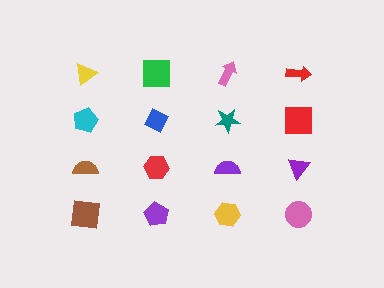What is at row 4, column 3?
A yellow hexagon.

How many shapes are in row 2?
4 shapes.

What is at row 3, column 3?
A purple semicircle.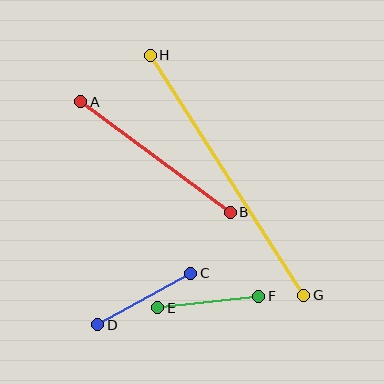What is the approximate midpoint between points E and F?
The midpoint is at approximately (208, 302) pixels.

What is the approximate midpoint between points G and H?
The midpoint is at approximately (227, 175) pixels.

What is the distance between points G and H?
The distance is approximately 285 pixels.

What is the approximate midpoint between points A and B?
The midpoint is at approximately (155, 157) pixels.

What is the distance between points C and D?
The distance is approximately 106 pixels.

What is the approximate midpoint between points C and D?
The midpoint is at approximately (144, 299) pixels.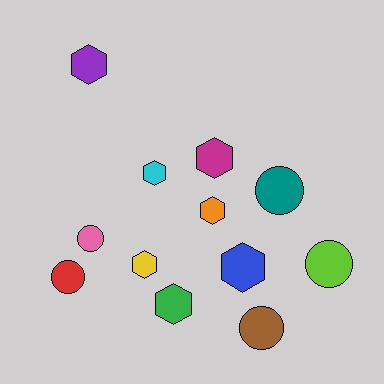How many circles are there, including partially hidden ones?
There are 5 circles.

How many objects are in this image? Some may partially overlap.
There are 12 objects.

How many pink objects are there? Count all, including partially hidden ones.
There is 1 pink object.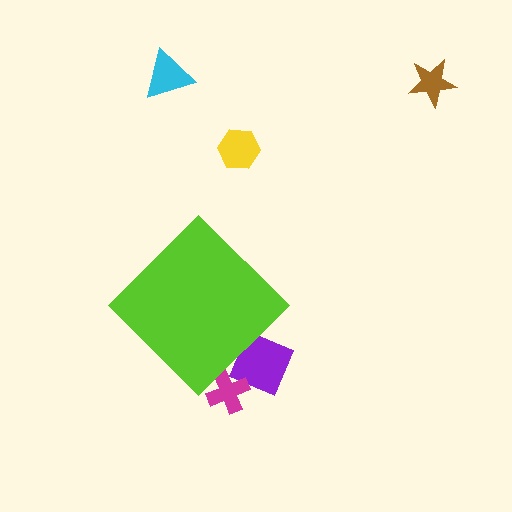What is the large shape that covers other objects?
A lime diamond.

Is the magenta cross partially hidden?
Yes, the magenta cross is partially hidden behind the lime diamond.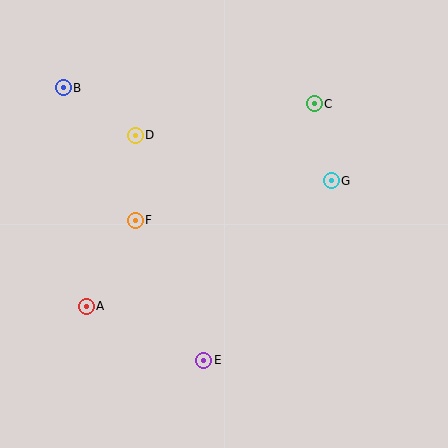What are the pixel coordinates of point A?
Point A is at (86, 306).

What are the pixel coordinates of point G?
Point G is at (331, 181).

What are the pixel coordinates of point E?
Point E is at (204, 360).